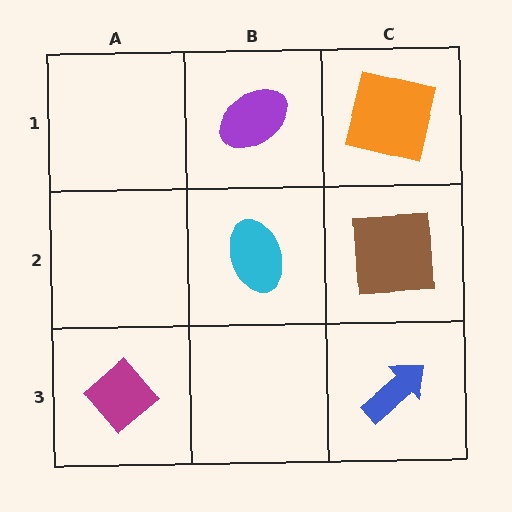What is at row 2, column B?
A cyan ellipse.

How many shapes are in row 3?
2 shapes.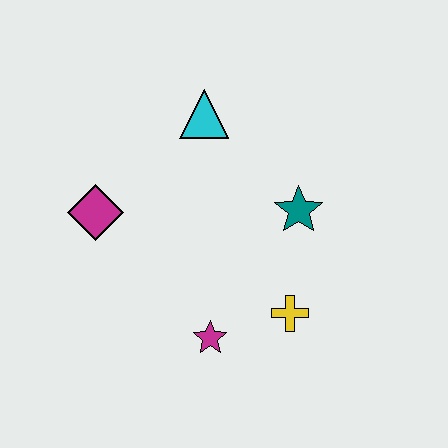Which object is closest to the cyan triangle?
The teal star is closest to the cyan triangle.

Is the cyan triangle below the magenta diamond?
No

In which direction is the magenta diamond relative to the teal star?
The magenta diamond is to the left of the teal star.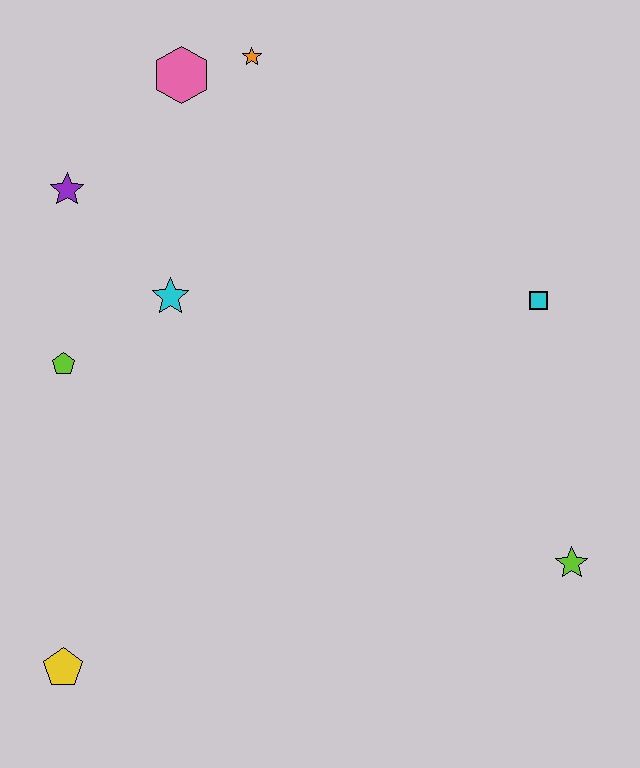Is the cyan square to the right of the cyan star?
Yes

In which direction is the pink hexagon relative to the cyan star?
The pink hexagon is above the cyan star.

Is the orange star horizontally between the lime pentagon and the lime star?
Yes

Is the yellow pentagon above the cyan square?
No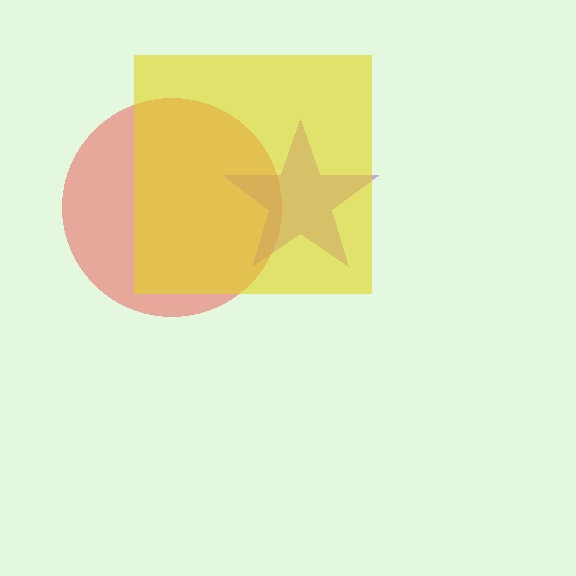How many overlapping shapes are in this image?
There are 3 overlapping shapes in the image.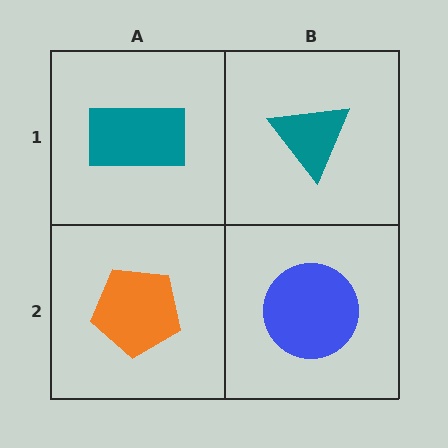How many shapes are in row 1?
2 shapes.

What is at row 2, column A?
An orange pentagon.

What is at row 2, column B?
A blue circle.